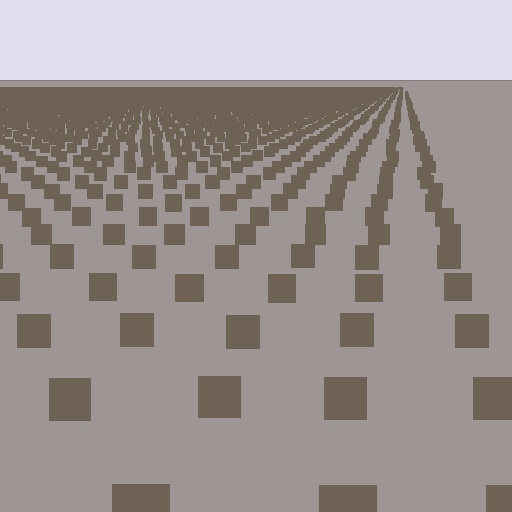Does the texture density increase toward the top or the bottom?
Density increases toward the top.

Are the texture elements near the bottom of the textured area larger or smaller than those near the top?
Larger. Near the bottom, elements are closer to the viewer and appear at a bigger on-screen size.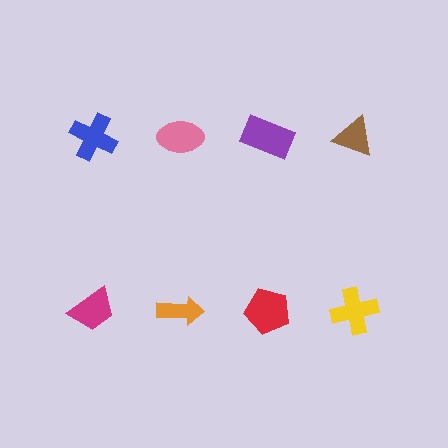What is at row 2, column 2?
An orange arrow.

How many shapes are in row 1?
4 shapes.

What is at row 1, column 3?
A purple rectangle.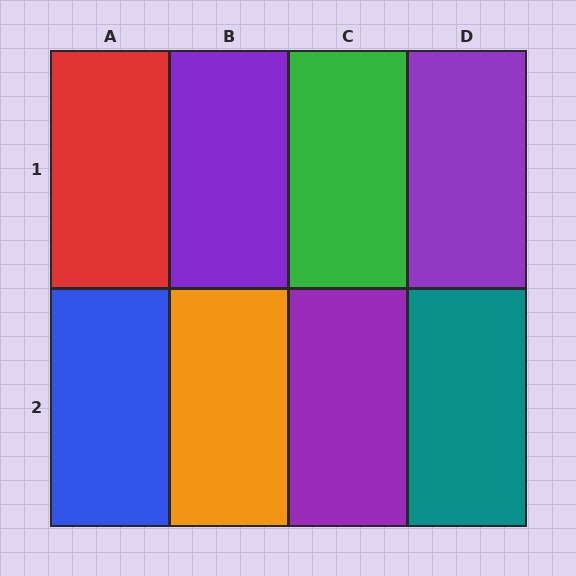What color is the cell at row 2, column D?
Teal.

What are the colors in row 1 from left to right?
Red, purple, green, purple.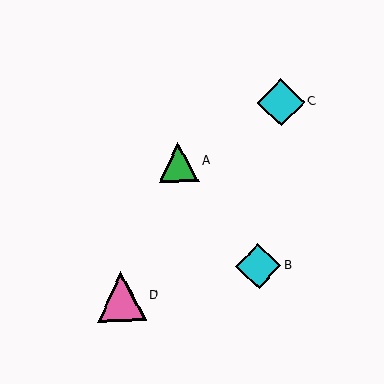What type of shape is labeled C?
Shape C is a cyan diamond.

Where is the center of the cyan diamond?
The center of the cyan diamond is at (281, 103).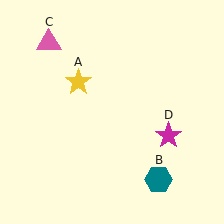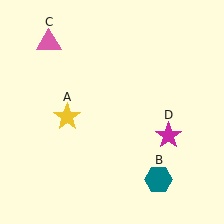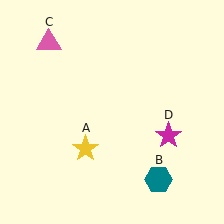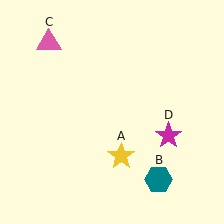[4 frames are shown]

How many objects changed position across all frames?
1 object changed position: yellow star (object A).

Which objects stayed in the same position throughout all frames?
Teal hexagon (object B) and pink triangle (object C) and magenta star (object D) remained stationary.